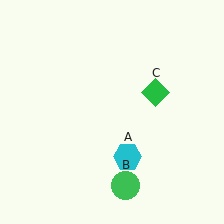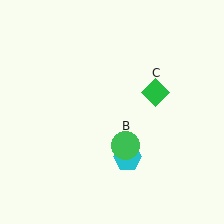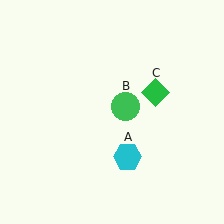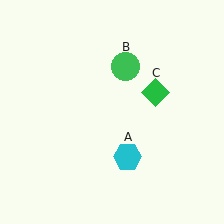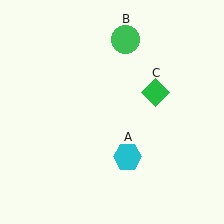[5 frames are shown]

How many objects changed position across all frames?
1 object changed position: green circle (object B).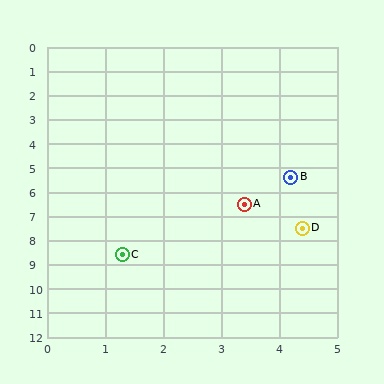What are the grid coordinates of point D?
Point D is at approximately (4.4, 7.5).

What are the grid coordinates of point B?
Point B is at approximately (4.2, 5.4).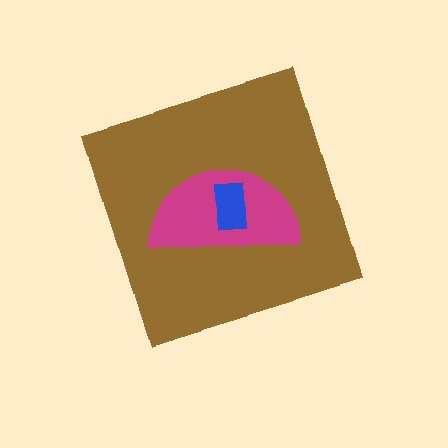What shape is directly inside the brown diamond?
The magenta semicircle.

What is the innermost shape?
The blue rectangle.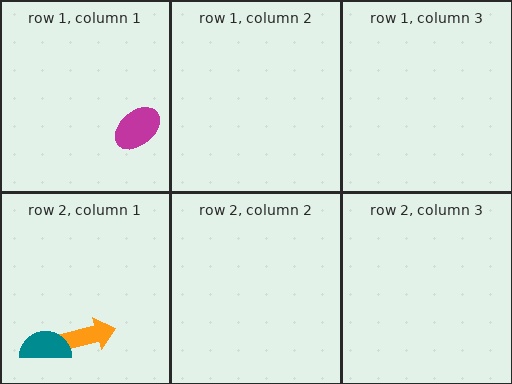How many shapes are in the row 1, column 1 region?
1.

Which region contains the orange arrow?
The row 2, column 1 region.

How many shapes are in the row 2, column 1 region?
2.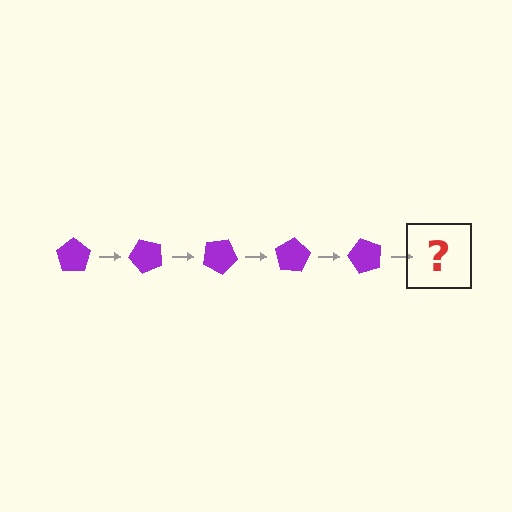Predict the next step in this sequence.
The next step is a purple pentagon rotated 250 degrees.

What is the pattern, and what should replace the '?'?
The pattern is that the pentagon rotates 50 degrees each step. The '?' should be a purple pentagon rotated 250 degrees.